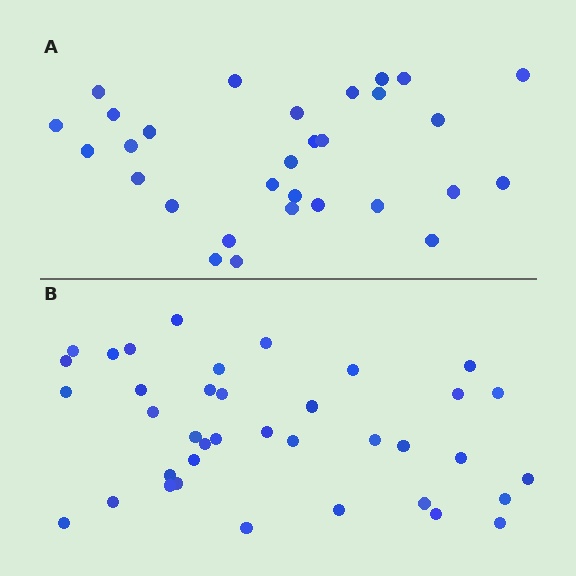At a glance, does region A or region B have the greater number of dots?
Region B (the bottom region) has more dots.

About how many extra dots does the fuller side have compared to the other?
Region B has roughly 8 or so more dots than region A.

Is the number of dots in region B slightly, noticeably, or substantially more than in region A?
Region B has noticeably more, but not dramatically so. The ratio is roughly 1.3 to 1.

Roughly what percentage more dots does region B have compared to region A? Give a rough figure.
About 25% more.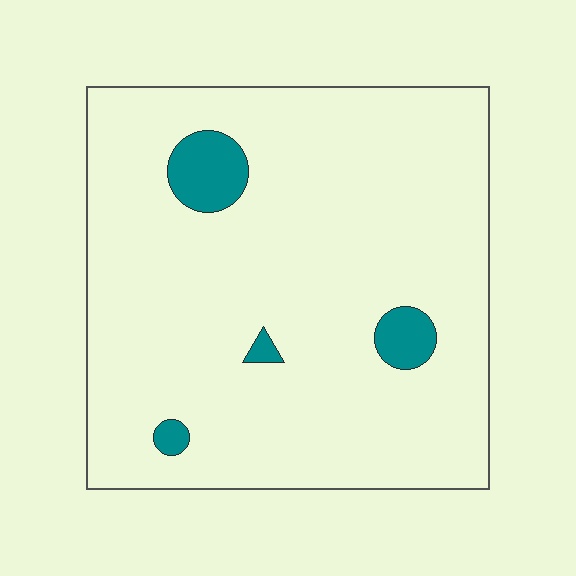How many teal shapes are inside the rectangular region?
4.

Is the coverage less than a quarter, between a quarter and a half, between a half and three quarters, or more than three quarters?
Less than a quarter.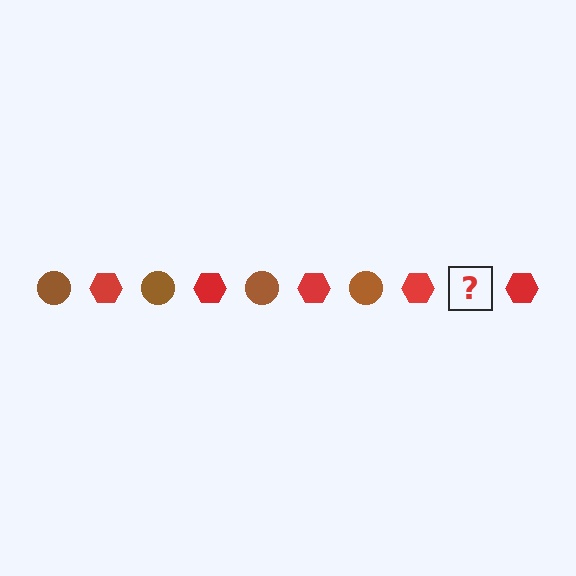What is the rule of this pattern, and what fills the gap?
The rule is that the pattern alternates between brown circle and red hexagon. The gap should be filled with a brown circle.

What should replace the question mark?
The question mark should be replaced with a brown circle.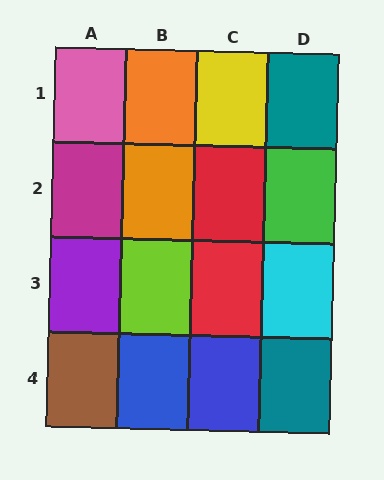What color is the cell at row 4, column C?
Blue.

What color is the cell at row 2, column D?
Green.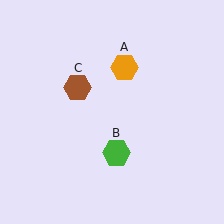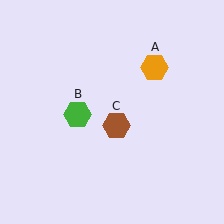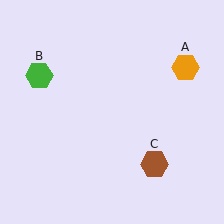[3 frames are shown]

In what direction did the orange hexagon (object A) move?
The orange hexagon (object A) moved right.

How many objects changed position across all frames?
3 objects changed position: orange hexagon (object A), green hexagon (object B), brown hexagon (object C).